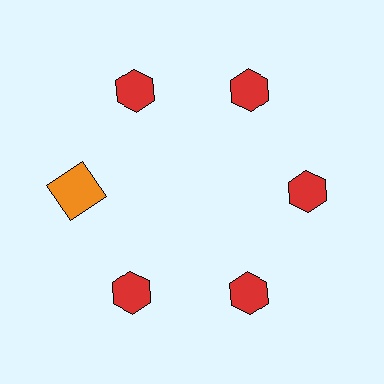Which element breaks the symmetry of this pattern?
The orange square at roughly the 9 o'clock position breaks the symmetry. All other shapes are red hexagons.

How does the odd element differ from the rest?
It differs in both color (orange instead of red) and shape (square instead of hexagon).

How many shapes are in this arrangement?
There are 6 shapes arranged in a ring pattern.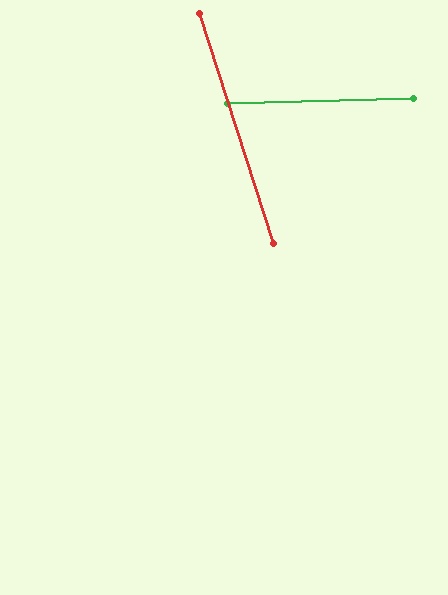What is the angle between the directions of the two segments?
Approximately 74 degrees.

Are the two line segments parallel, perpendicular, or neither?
Neither parallel nor perpendicular — they differ by about 74°.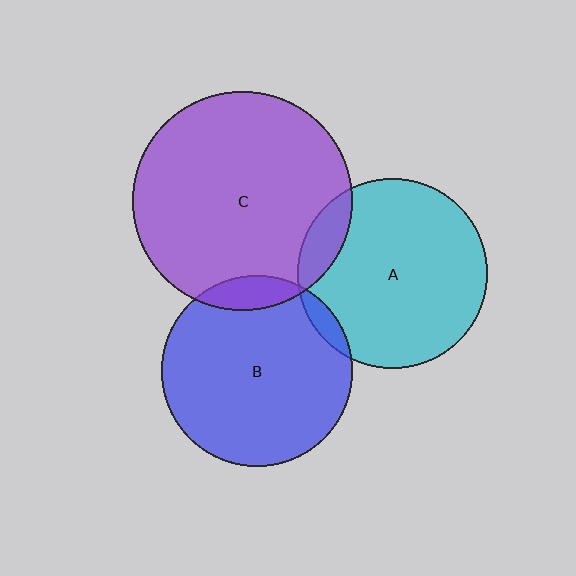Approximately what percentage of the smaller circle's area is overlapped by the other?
Approximately 5%.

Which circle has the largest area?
Circle C (purple).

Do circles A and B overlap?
Yes.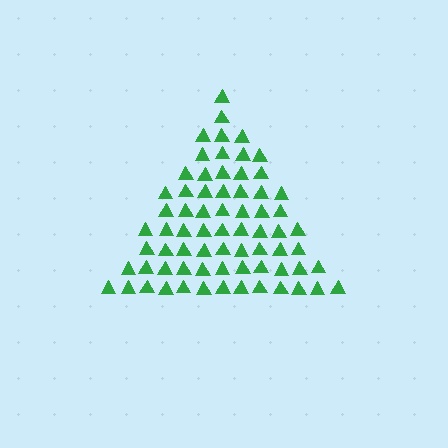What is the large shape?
The large shape is a triangle.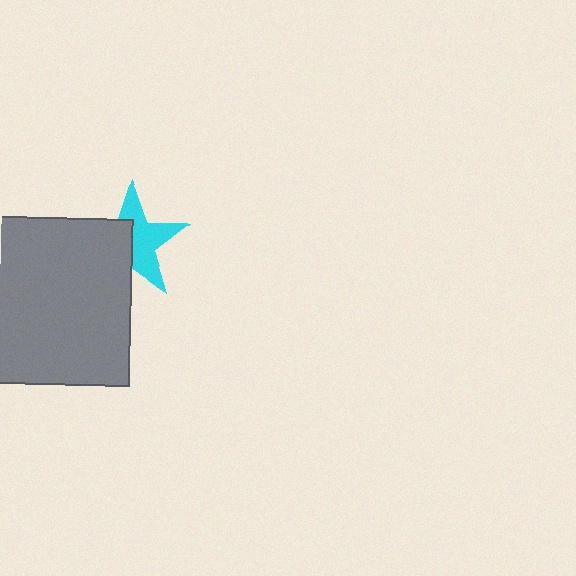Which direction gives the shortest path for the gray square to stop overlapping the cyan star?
Moving toward the lower-left gives the shortest separation.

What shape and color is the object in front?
The object in front is a gray square.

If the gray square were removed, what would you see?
You would see the complete cyan star.